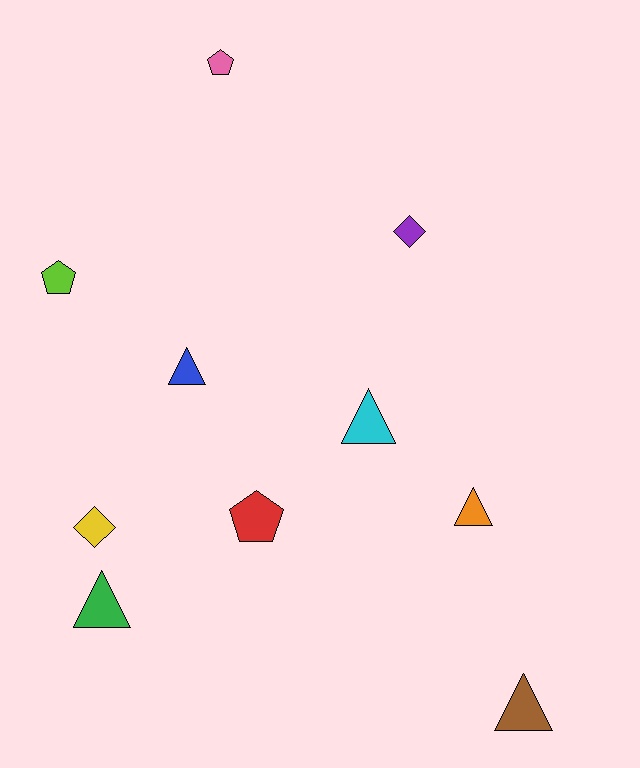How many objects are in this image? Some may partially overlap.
There are 10 objects.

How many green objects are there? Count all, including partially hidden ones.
There is 1 green object.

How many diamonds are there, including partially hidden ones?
There are 2 diamonds.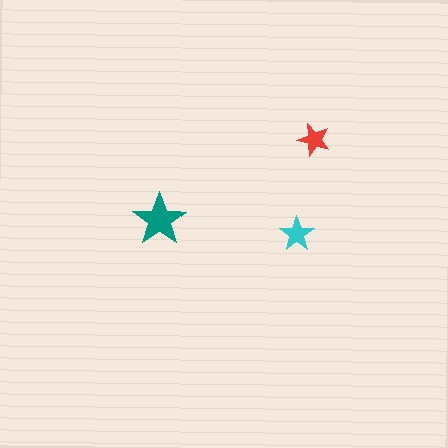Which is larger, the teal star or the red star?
The teal one.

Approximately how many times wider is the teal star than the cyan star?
About 1.5 times wider.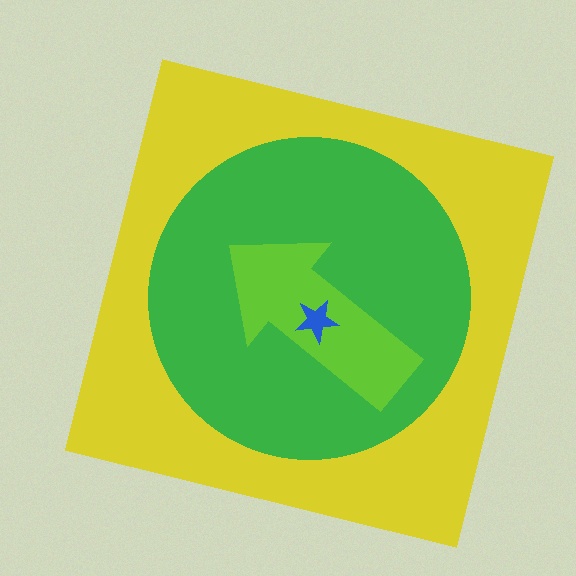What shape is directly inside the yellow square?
The green circle.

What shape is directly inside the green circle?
The lime arrow.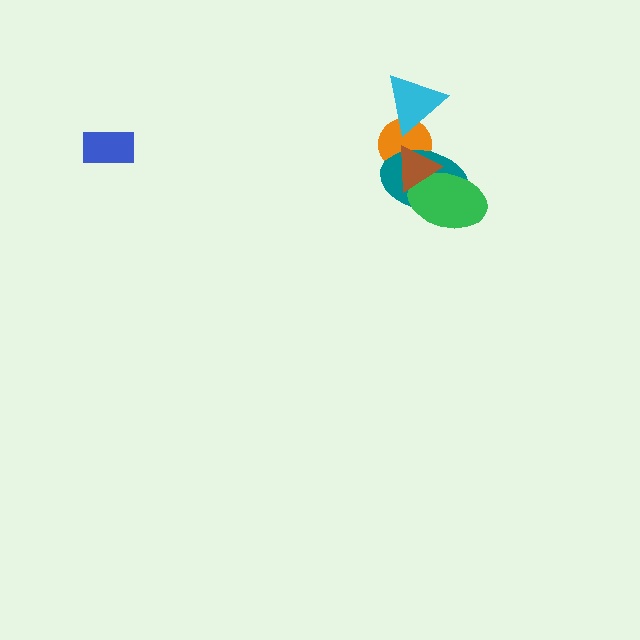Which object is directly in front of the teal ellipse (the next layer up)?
The green ellipse is directly in front of the teal ellipse.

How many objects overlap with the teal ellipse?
3 objects overlap with the teal ellipse.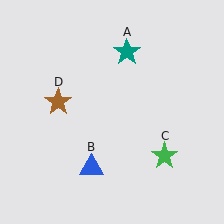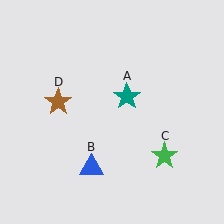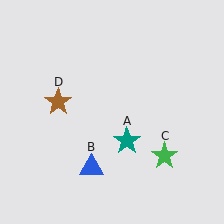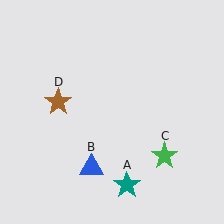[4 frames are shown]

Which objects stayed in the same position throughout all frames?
Blue triangle (object B) and green star (object C) and brown star (object D) remained stationary.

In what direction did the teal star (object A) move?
The teal star (object A) moved down.